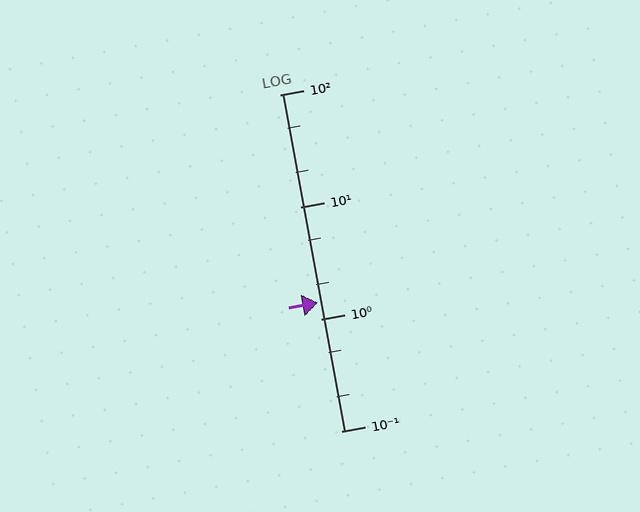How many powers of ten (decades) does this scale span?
The scale spans 3 decades, from 0.1 to 100.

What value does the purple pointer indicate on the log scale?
The pointer indicates approximately 1.4.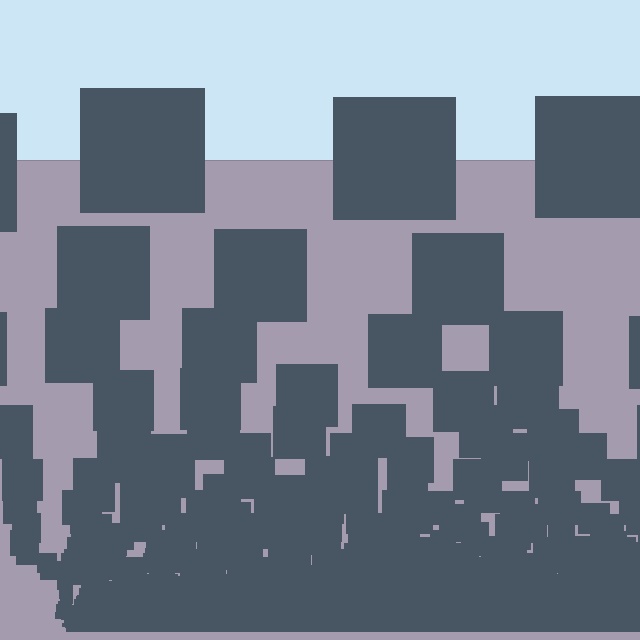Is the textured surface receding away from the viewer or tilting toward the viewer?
The surface appears to tilt toward the viewer. Texture elements get larger and sparser toward the top.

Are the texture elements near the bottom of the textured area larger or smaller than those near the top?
Smaller. The gradient is inverted — elements near the bottom are smaller and denser.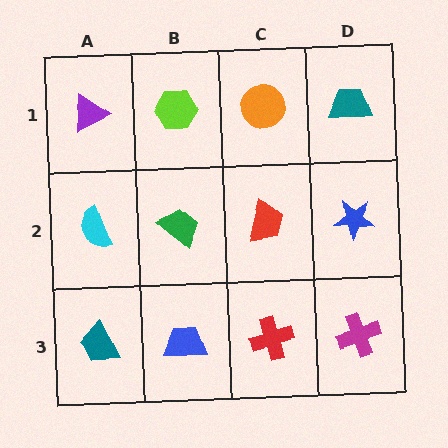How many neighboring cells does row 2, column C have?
4.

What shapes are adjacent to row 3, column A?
A cyan semicircle (row 2, column A), a blue trapezoid (row 3, column B).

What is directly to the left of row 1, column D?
An orange circle.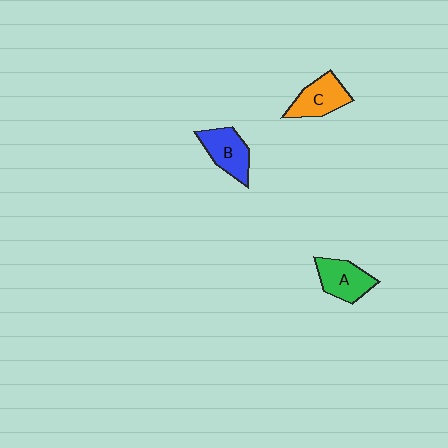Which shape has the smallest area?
Shape B (blue).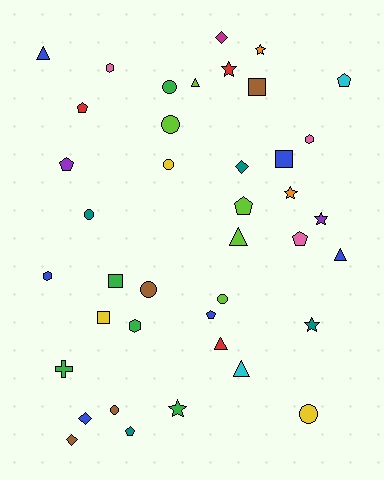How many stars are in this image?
There are 6 stars.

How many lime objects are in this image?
There are 5 lime objects.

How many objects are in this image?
There are 40 objects.